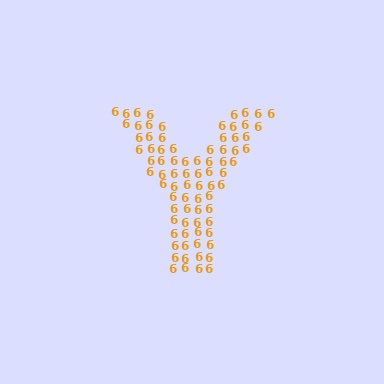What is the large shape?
The large shape is the letter Y.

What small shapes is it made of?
It is made of small digit 6's.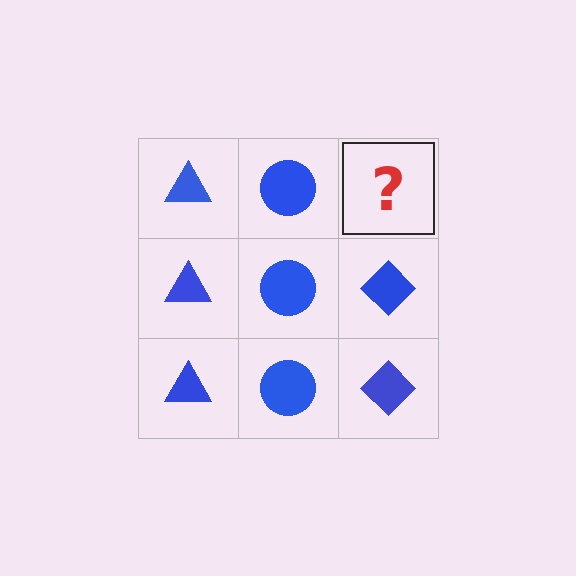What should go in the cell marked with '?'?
The missing cell should contain a blue diamond.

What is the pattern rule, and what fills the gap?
The rule is that each column has a consistent shape. The gap should be filled with a blue diamond.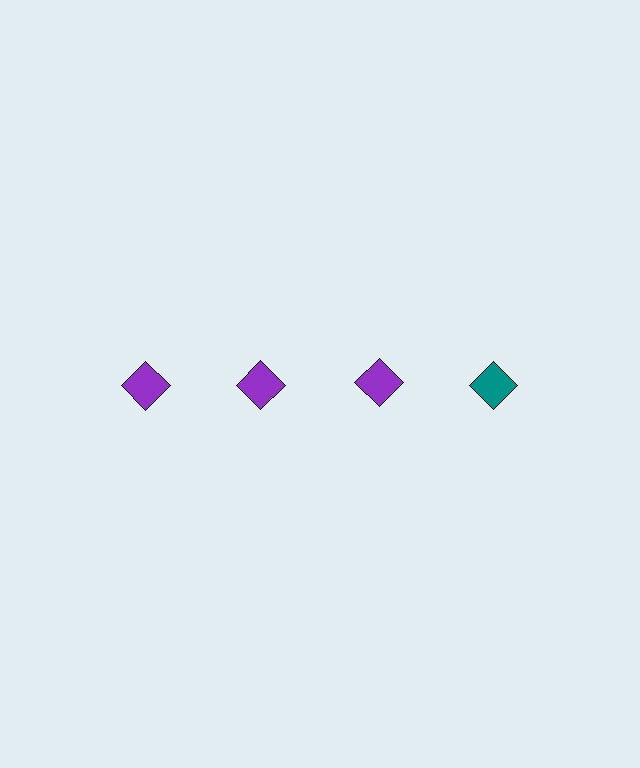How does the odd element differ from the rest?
It has a different color: teal instead of purple.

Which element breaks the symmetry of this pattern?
The teal diamond in the top row, second from right column breaks the symmetry. All other shapes are purple diamonds.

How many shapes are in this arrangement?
There are 4 shapes arranged in a grid pattern.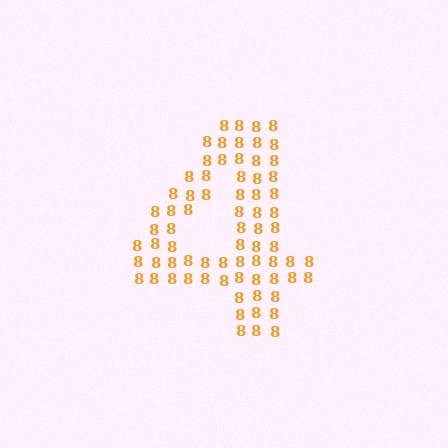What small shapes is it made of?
It is made of small digit 8's.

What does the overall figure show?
The overall figure shows the digit 4.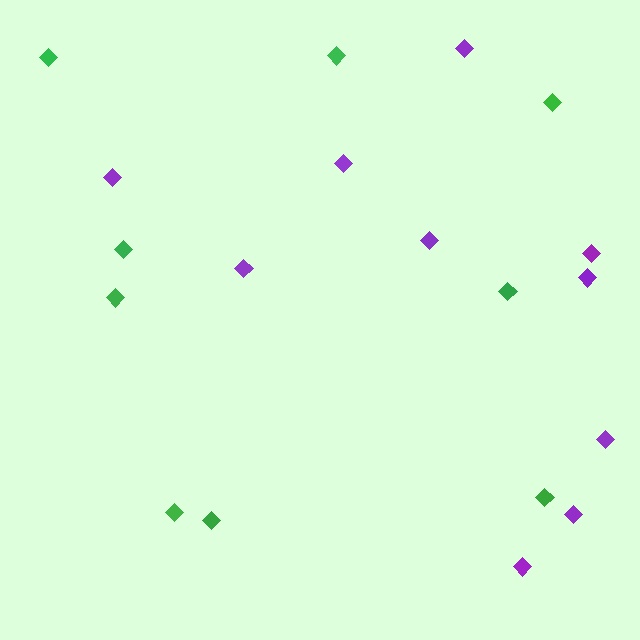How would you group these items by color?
There are 2 groups: one group of purple diamonds (10) and one group of green diamonds (9).